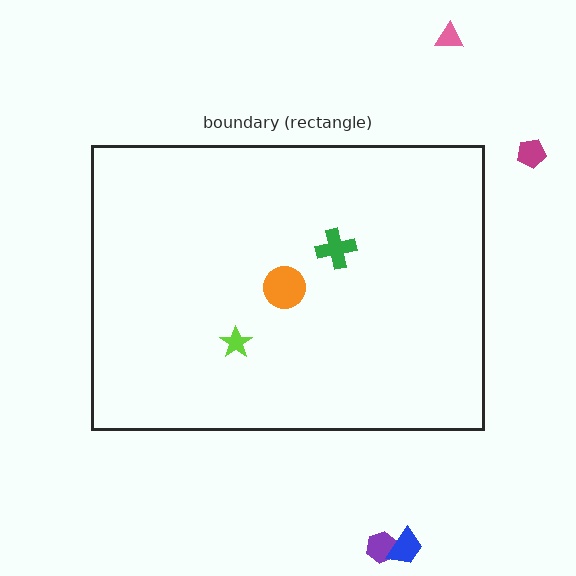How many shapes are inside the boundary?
3 inside, 4 outside.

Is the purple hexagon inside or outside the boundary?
Outside.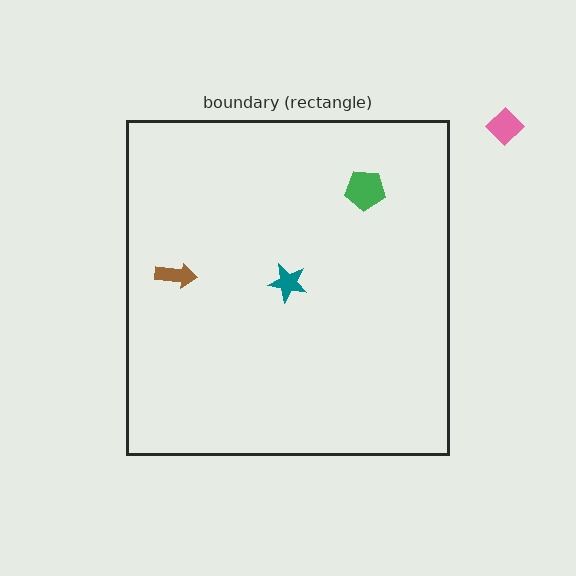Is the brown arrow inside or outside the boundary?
Inside.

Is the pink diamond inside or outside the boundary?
Outside.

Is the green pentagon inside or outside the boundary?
Inside.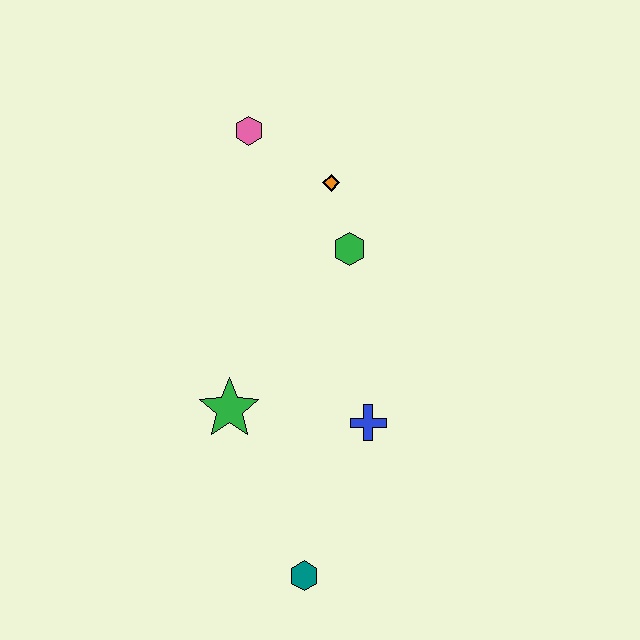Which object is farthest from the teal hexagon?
The pink hexagon is farthest from the teal hexagon.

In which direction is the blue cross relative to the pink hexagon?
The blue cross is below the pink hexagon.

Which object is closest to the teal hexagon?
The blue cross is closest to the teal hexagon.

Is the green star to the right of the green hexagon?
No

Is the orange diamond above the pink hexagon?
No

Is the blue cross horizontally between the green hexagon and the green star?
No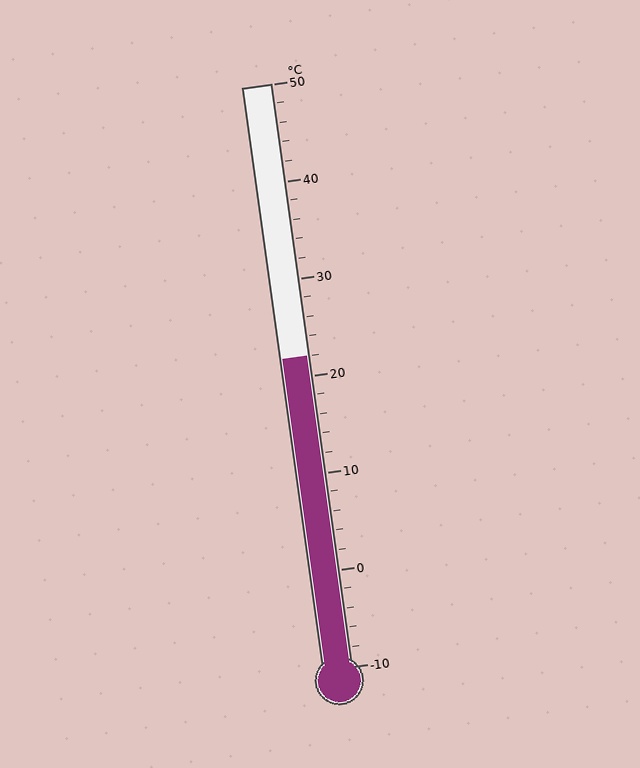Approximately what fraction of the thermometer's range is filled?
The thermometer is filled to approximately 55% of its range.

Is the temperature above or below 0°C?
The temperature is above 0°C.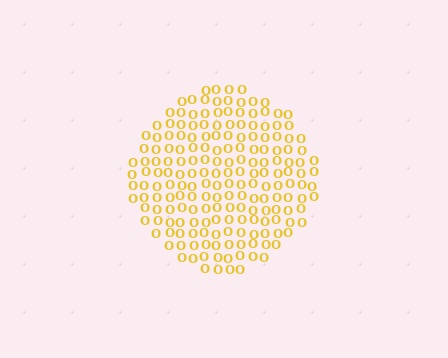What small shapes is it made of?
It is made of small letter O's.